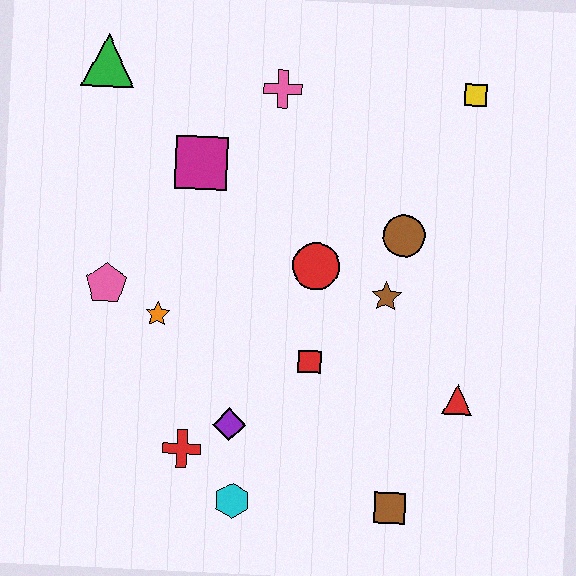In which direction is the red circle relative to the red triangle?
The red circle is to the left of the red triangle.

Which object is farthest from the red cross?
The yellow square is farthest from the red cross.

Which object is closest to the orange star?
The pink pentagon is closest to the orange star.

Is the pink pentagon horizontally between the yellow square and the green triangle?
Yes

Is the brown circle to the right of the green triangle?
Yes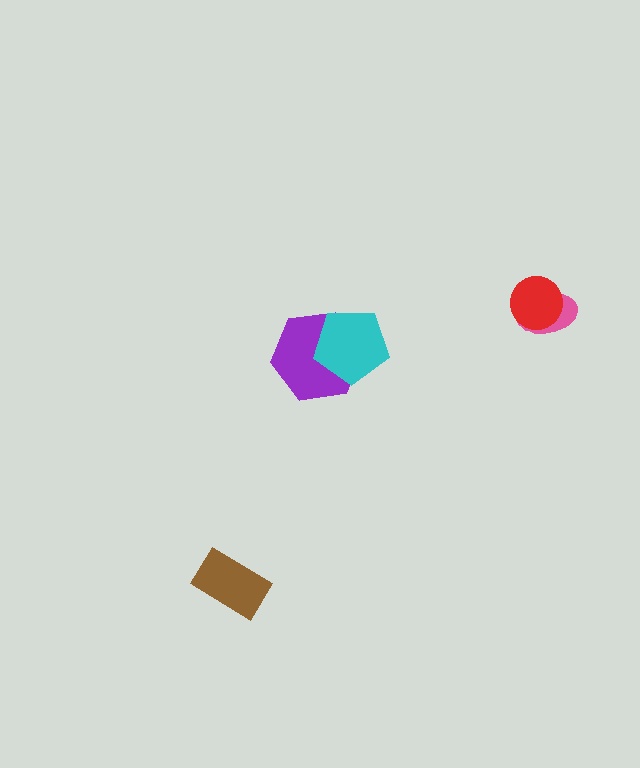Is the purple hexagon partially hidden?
Yes, it is partially covered by another shape.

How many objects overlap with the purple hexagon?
1 object overlaps with the purple hexagon.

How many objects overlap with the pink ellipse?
1 object overlaps with the pink ellipse.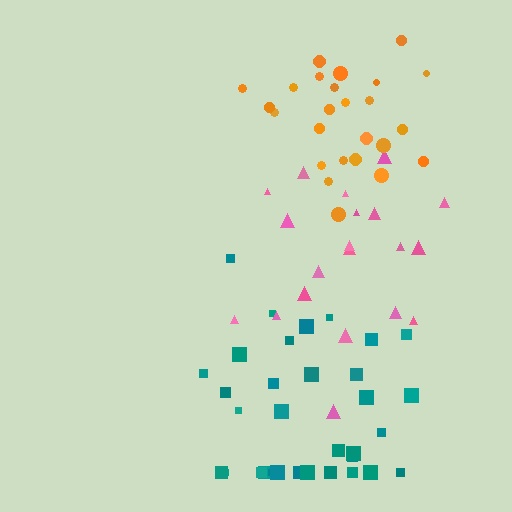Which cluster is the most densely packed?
Teal.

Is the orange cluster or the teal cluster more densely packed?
Teal.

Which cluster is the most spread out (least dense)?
Pink.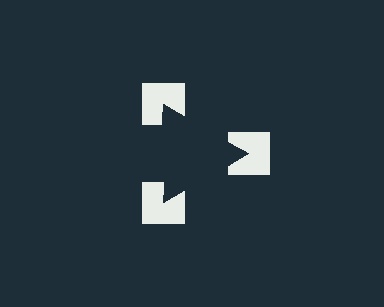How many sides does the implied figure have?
3 sides.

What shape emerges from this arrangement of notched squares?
An illusory triangle — its edges are inferred from the aligned wedge cuts in the notched squares, not physically drawn.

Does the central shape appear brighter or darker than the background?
It typically appears slightly darker than the background, even though no actual brightness change is drawn.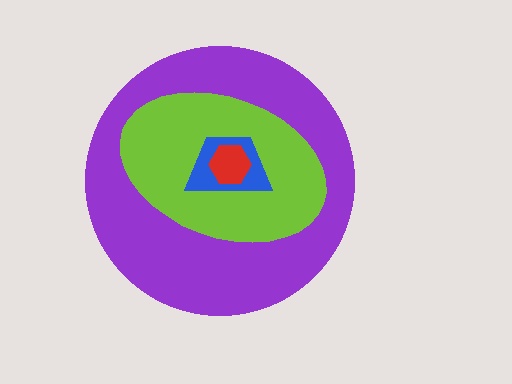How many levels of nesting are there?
4.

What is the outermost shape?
The purple circle.